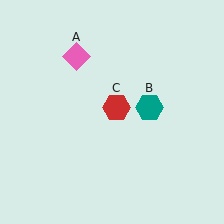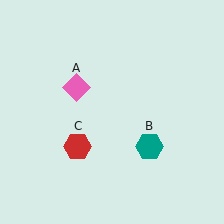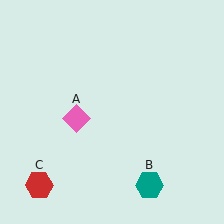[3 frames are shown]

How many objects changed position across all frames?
3 objects changed position: pink diamond (object A), teal hexagon (object B), red hexagon (object C).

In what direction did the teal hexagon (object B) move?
The teal hexagon (object B) moved down.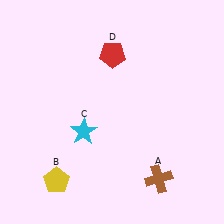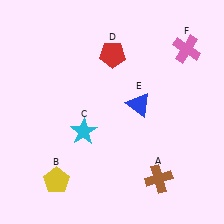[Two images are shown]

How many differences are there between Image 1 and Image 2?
There are 2 differences between the two images.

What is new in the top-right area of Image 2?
A blue triangle (E) was added in the top-right area of Image 2.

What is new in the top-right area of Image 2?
A pink cross (F) was added in the top-right area of Image 2.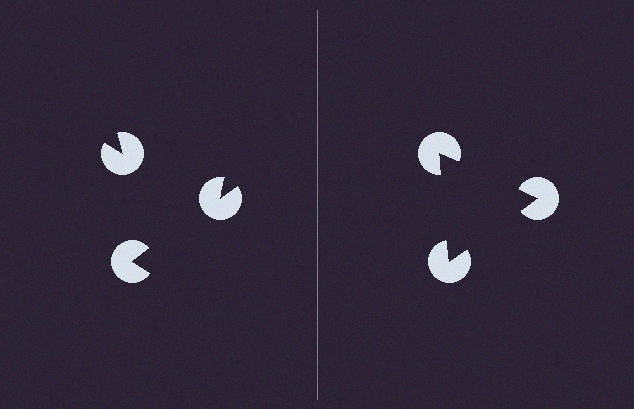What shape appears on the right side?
An illusory triangle.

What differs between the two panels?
The pac-man discs are positioned identically on both sides; only the wedge orientations differ. On the right they align to a triangle; on the left they are misaligned.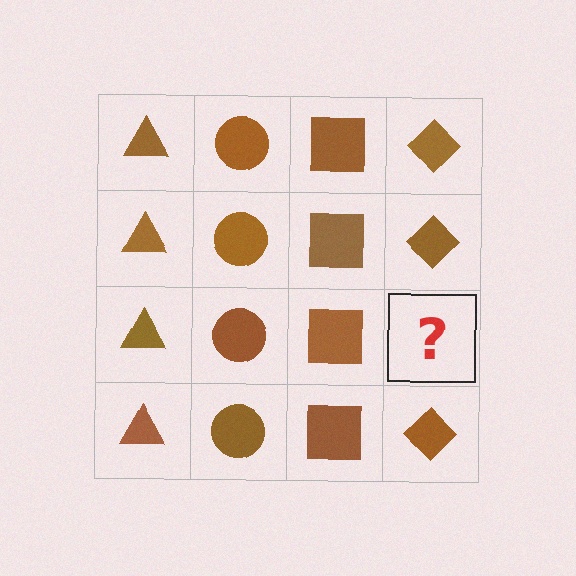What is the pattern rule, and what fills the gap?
The rule is that each column has a consistent shape. The gap should be filled with a brown diamond.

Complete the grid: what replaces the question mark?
The question mark should be replaced with a brown diamond.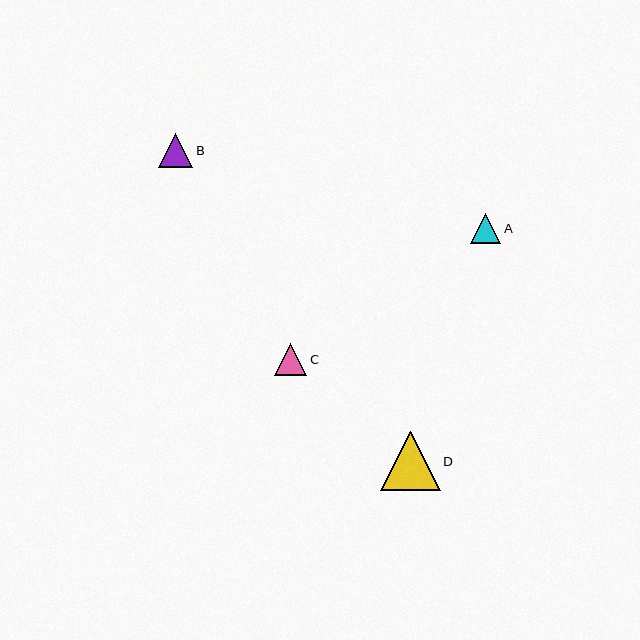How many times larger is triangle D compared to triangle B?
Triangle D is approximately 1.8 times the size of triangle B.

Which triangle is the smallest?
Triangle A is the smallest with a size of approximately 30 pixels.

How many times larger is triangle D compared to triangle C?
Triangle D is approximately 1.9 times the size of triangle C.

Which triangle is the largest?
Triangle D is the largest with a size of approximately 60 pixels.